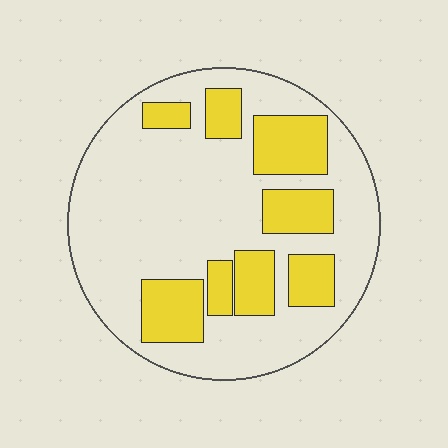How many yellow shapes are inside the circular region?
8.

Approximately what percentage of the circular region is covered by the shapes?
Approximately 30%.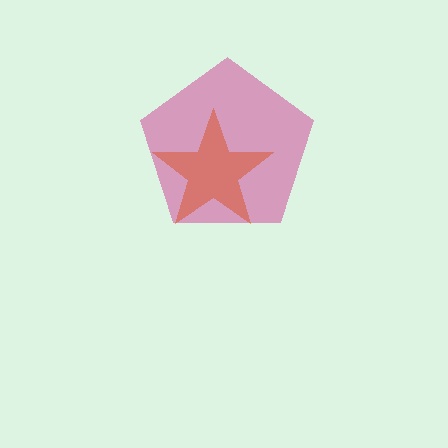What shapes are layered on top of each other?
The layered shapes are: an orange star, a magenta pentagon.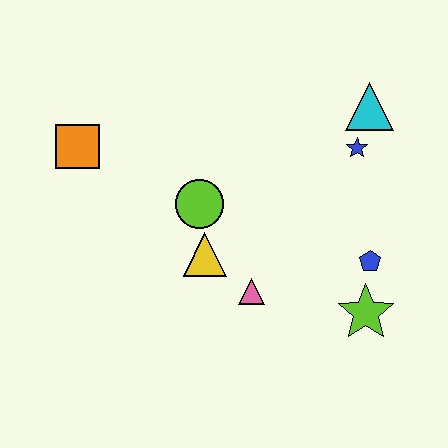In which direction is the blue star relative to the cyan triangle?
The blue star is below the cyan triangle.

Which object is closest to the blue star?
The cyan triangle is closest to the blue star.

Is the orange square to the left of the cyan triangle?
Yes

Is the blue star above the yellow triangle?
Yes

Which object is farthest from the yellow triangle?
The cyan triangle is farthest from the yellow triangle.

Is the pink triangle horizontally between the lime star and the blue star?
No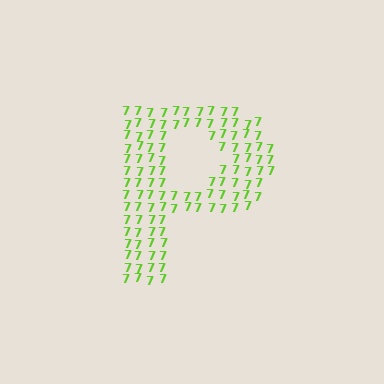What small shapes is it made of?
It is made of small digit 7's.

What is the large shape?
The large shape is the letter P.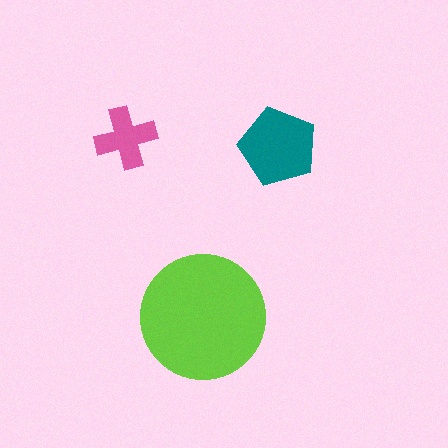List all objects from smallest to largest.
The pink cross, the teal pentagon, the lime circle.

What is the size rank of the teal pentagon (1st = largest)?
2nd.